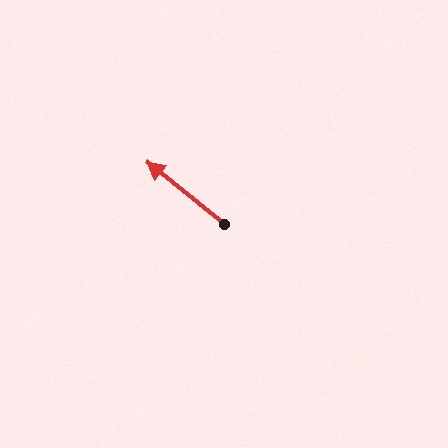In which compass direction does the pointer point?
Northwest.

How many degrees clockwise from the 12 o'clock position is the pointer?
Approximately 309 degrees.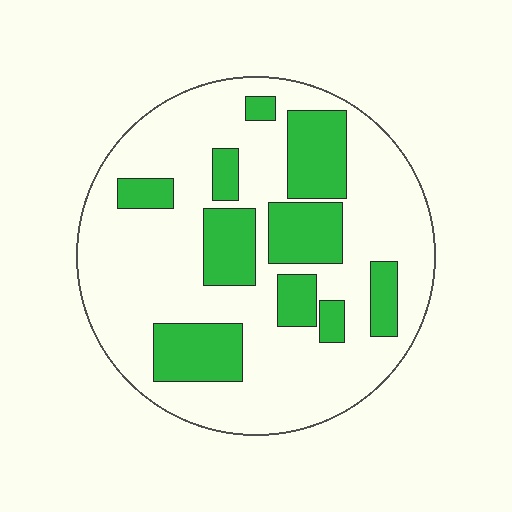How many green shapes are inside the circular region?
10.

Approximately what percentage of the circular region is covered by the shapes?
Approximately 30%.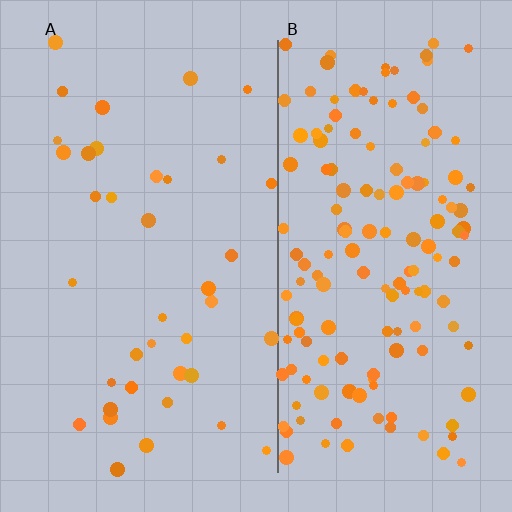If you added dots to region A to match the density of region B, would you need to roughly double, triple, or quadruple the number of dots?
Approximately quadruple.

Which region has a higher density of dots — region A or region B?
B (the right).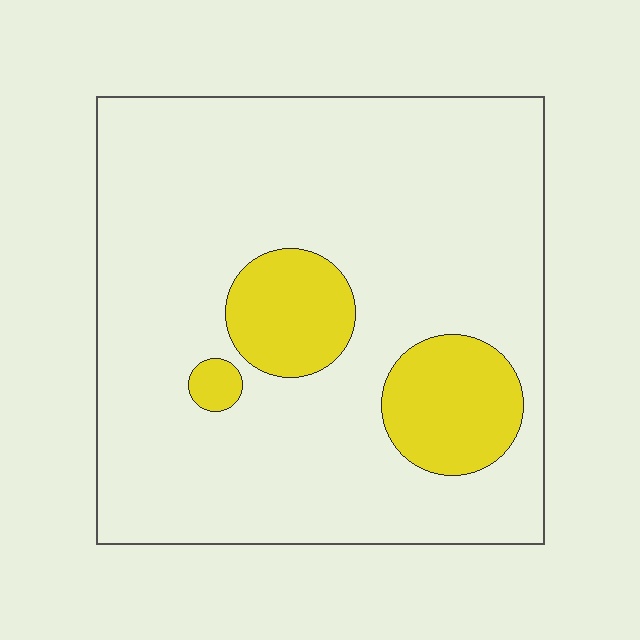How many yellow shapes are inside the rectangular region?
3.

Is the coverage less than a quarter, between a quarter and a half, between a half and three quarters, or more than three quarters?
Less than a quarter.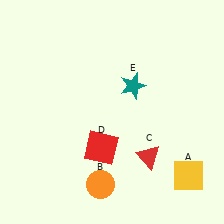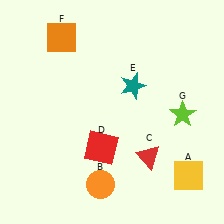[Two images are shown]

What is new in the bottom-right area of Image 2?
A lime star (G) was added in the bottom-right area of Image 2.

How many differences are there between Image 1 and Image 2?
There are 2 differences between the two images.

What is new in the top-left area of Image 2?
An orange square (F) was added in the top-left area of Image 2.